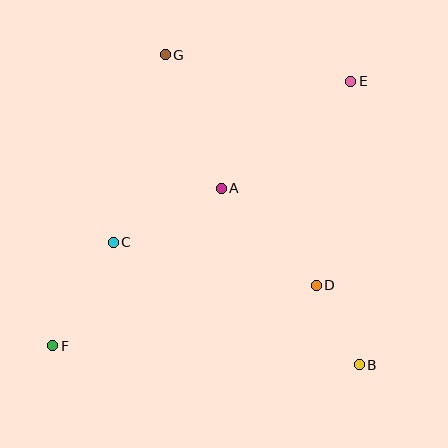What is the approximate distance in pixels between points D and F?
The distance between D and F is approximately 270 pixels.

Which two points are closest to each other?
Points B and D are closest to each other.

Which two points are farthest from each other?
Points E and F are farthest from each other.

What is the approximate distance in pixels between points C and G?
The distance between C and G is approximately 194 pixels.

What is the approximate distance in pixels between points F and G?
The distance between F and G is approximately 312 pixels.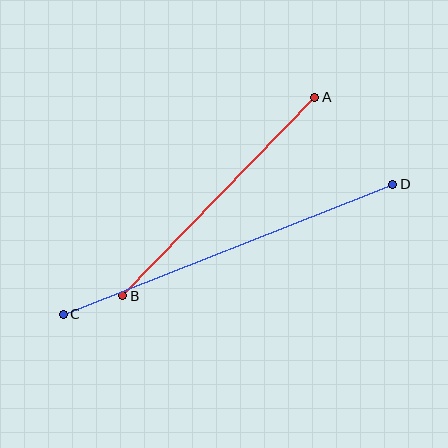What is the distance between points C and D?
The distance is approximately 354 pixels.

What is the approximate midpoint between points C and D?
The midpoint is at approximately (228, 249) pixels.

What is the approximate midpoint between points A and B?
The midpoint is at approximately (219, 196) pixels.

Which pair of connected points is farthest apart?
Points C and D are farthest apart.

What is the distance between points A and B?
The distance is approximately 276 pixels.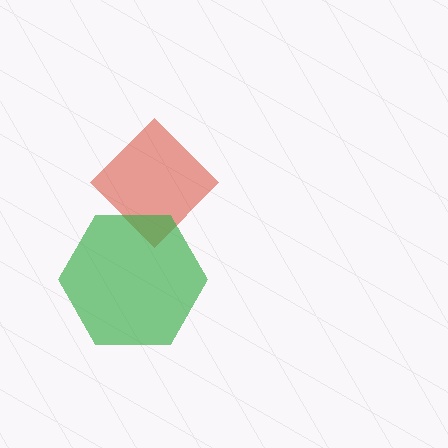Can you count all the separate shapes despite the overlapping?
Yes, there are 2 separate shapes.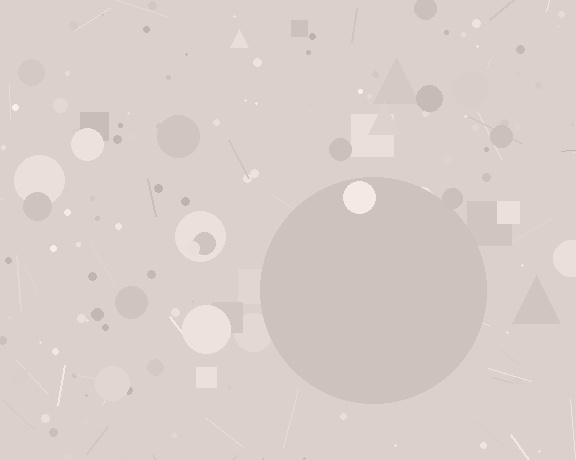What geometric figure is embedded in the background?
A circle is embedded in the background.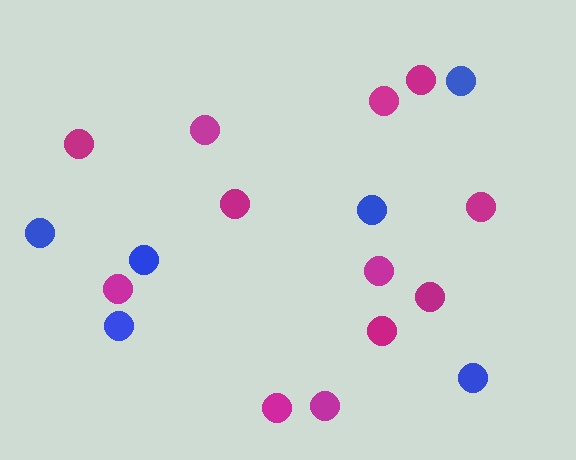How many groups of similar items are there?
There are 2 groups: one group of magenta circles (12) and one group of blue circles (6).